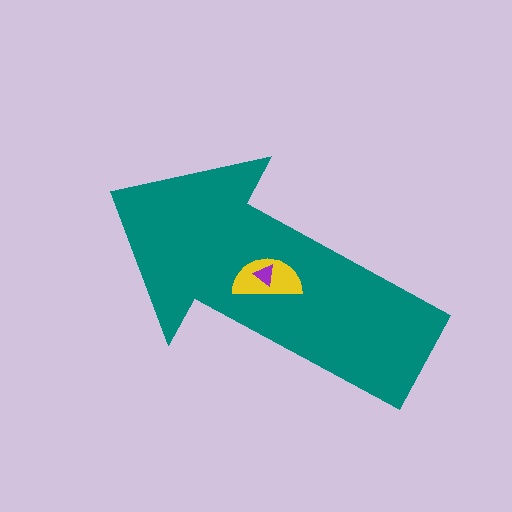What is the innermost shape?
The purple triangle.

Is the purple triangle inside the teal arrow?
Yes.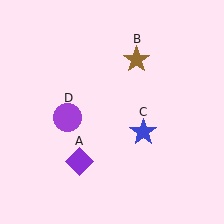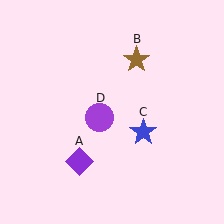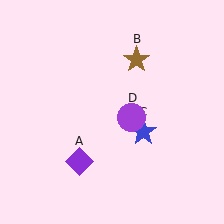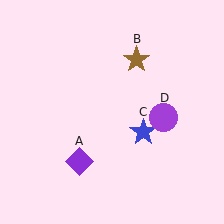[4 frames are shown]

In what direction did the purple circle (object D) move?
The purple circle (object D) moved right.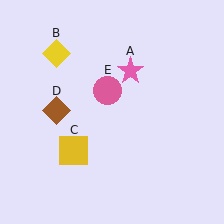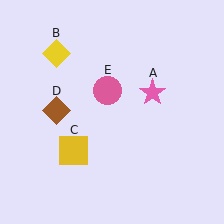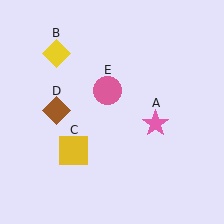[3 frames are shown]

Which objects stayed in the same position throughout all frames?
Yellow diamond (object B) and yellow square (object C) and brown diamond (object D) and pink circle (object E) remained stationary.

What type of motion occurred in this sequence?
The pink star (object A) rotated clockwise around the center of the scene.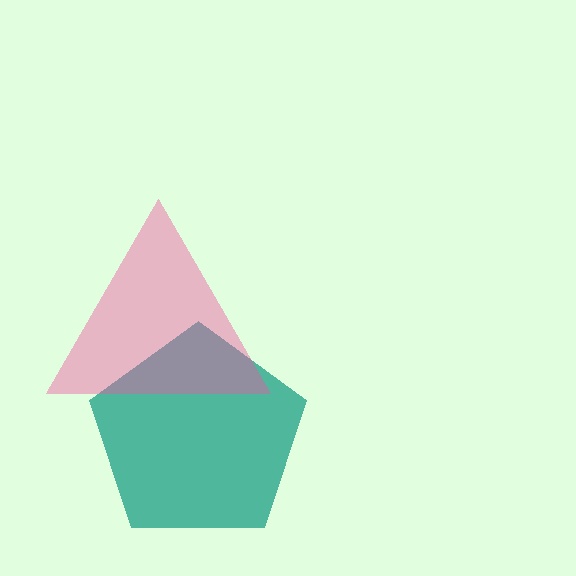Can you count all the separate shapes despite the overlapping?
Yes, there are 2 separate shapes.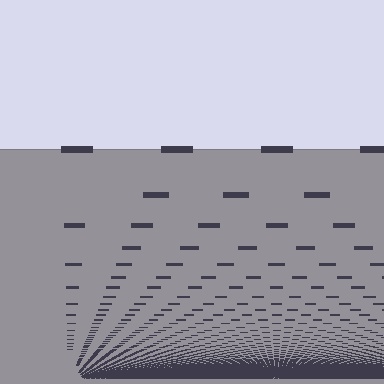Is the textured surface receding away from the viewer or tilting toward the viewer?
The surface appears to tilt toward the viewer. Texture elements get larger and sparser toward the top.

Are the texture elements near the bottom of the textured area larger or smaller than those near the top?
Smaller. The gradient is inverted — elements near the bottom are smaller and denser.